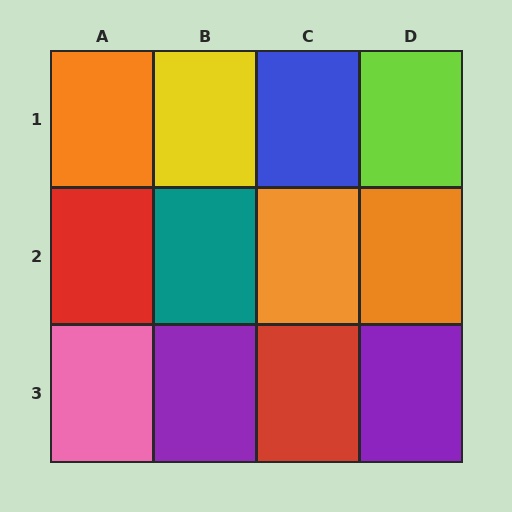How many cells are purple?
2 cells are purple.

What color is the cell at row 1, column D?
Lime.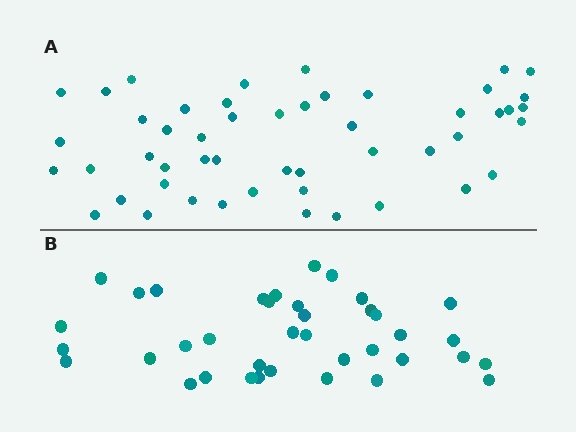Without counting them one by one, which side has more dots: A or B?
Region A (the top region) has more dots.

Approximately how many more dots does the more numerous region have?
Region A has roughly 12 or so more dots than region B.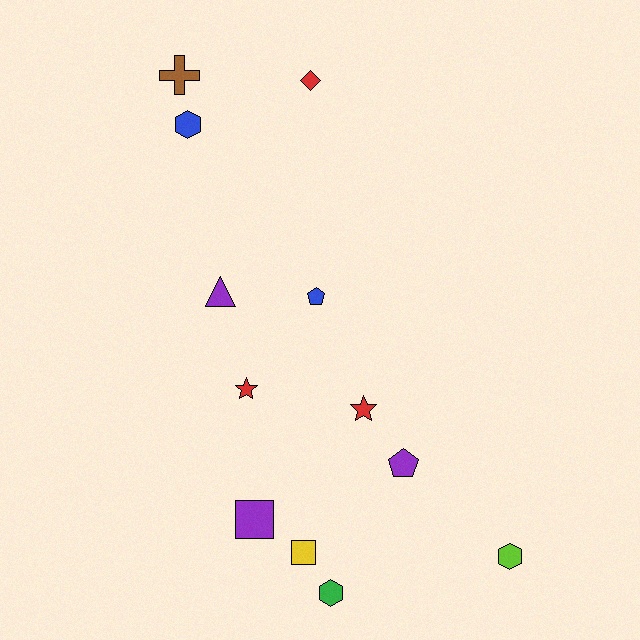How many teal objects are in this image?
There are no teal objects.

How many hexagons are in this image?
There are 3 hexagons.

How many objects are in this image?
There are 12 objects.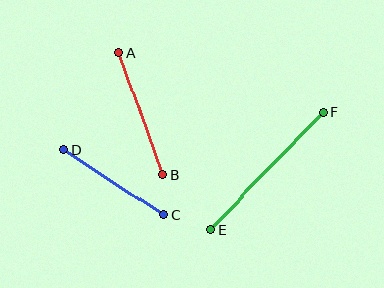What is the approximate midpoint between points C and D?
The midpoint is at approximately (114, 182) pixels.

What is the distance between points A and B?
The distance is approximately 130 pixels.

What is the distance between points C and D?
The distance is approximately 119 pixels.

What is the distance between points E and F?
The distance is approximately 163 pixels.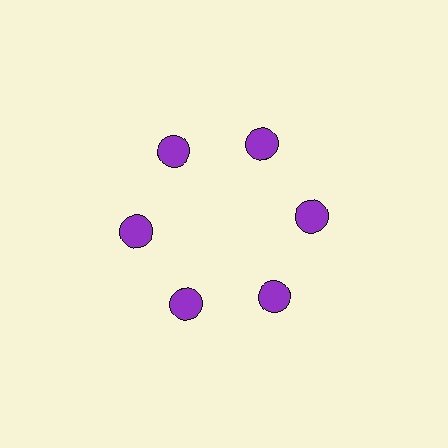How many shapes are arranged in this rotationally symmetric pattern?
There are 6 shapes, arranged in 6 groups of 1.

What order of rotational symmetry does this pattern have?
This pattern has 6-fold rotational symmetry.